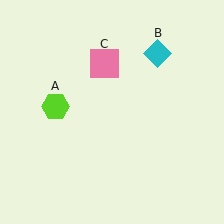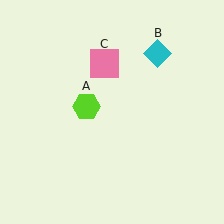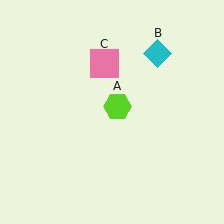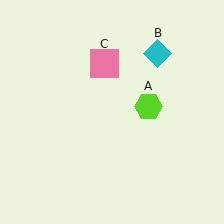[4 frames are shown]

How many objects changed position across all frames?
1 object changed position: lime hexagon (object A).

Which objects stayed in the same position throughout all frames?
Cyan diamond (object B) and pink square (object C) remained stationary.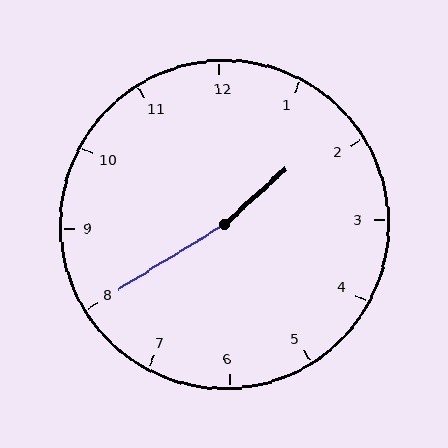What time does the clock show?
1:40.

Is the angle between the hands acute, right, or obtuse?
It is obtuse.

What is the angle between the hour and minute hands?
Approximately 170 degrees.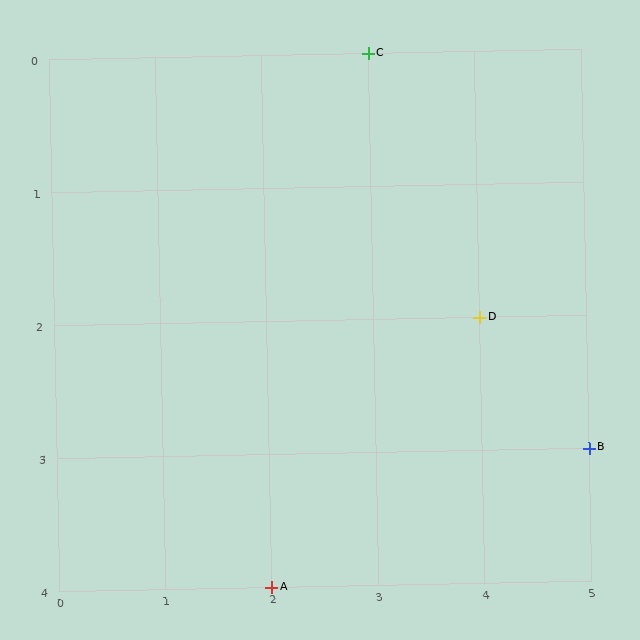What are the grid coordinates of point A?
Point A is at grid coordinates (2, 4).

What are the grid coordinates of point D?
Point D is at grid coordinates (4, 2).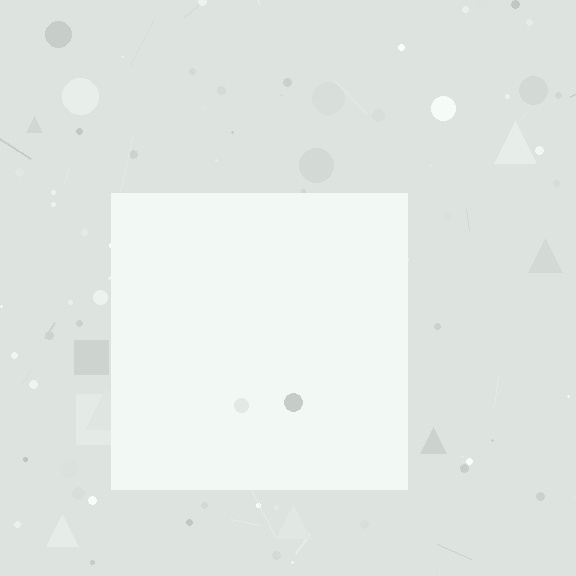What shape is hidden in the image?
A square is hidden in the image.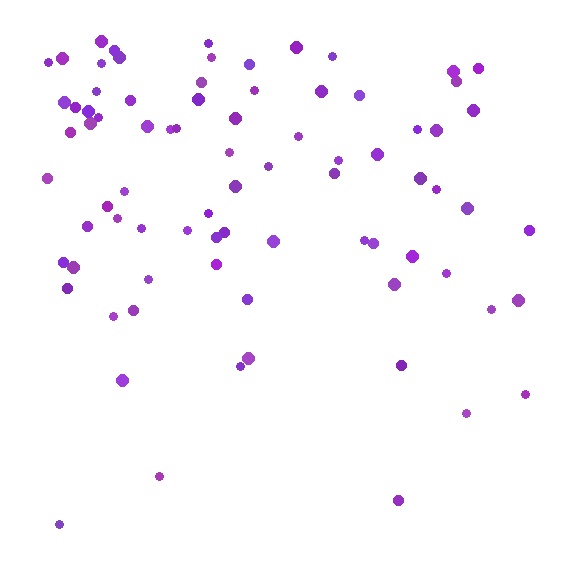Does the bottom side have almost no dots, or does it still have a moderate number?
Still a moderate number, just noticeably fewer than the top.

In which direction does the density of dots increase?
From bottom to top, with the top side densest.